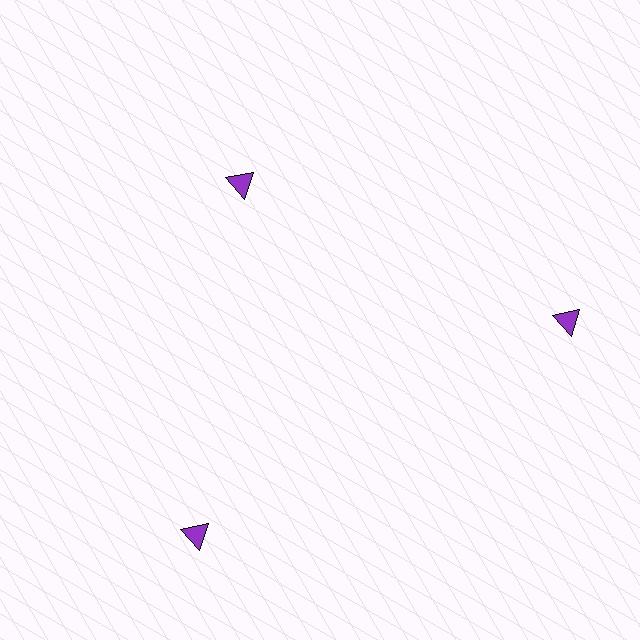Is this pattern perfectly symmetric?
No. The 3 purple triangles are arranged in a ring, but one element near the 11 o'clock position is pulled inward toward the center, breaking the 3-fold rotational symmetry.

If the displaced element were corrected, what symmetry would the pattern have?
It would have 3-fold rotational symmetry — the pattern would map onto itself every 120 degrees.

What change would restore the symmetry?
The symmetry would be restored by moving it outward, back onto the ring so that all 3 triangles sit at equal angles and equal distance from the center.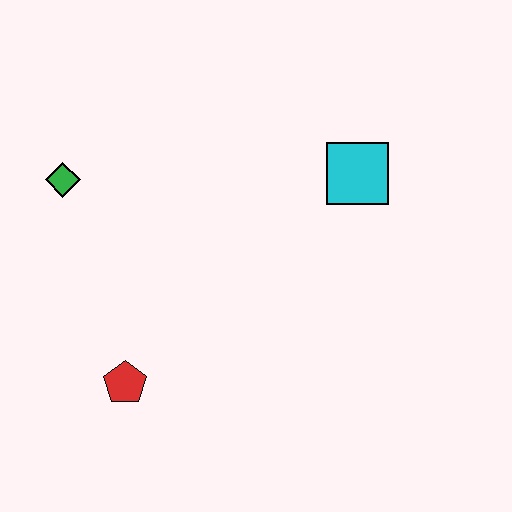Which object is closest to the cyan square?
The green diamond is closest to the cyan square.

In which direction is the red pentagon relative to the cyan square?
The red pentagon is to the left of the cyan square.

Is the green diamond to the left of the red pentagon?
Yes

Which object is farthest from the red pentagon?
The cyan square is farthest from the red pentagon.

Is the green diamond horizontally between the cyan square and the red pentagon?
No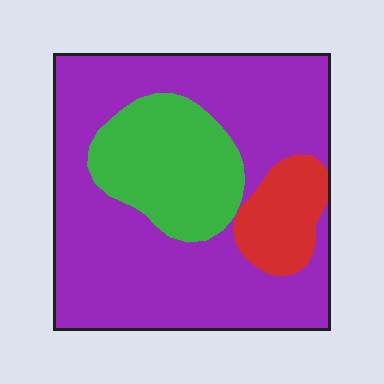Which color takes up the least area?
Red, at roughly 10%.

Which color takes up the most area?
Purple, at roughly 70%.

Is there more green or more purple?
Purple.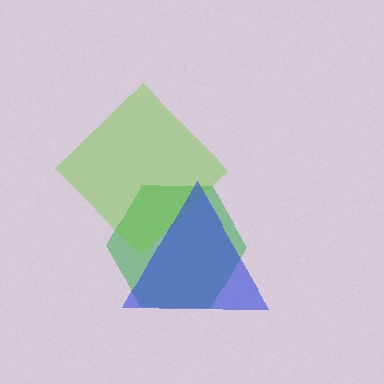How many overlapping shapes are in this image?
There are 3 overlapping shapes in the image.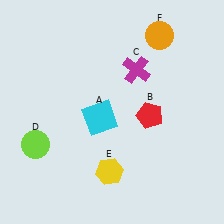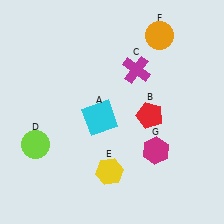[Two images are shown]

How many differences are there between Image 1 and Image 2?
There is 1 difference between the two images.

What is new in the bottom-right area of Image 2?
A magenta hexagon (G) was added in the bottom-right area of Image 2.